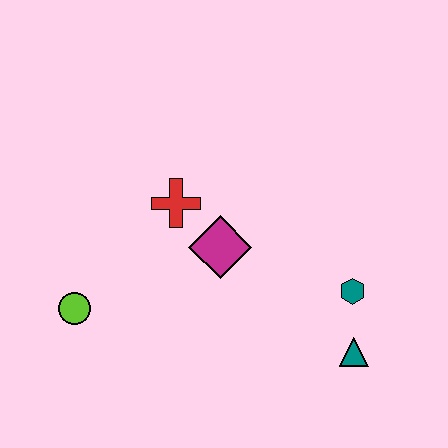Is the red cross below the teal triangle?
No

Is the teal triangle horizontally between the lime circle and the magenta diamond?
No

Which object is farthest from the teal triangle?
The lime circle is farthest from the teal triangle.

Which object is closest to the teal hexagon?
The teal triangle is closest to the teal hexagon.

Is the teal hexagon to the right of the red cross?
Yes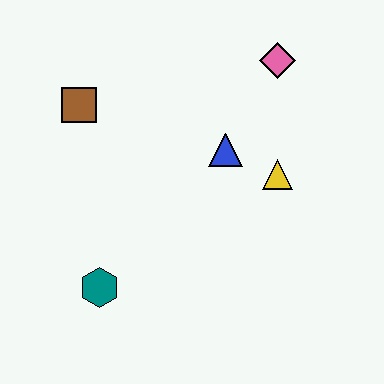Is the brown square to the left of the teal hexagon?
Yes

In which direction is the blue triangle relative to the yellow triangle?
The blue triangle is to the left of the yellow triangle.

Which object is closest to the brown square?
The blue triangle is closest to the brown square.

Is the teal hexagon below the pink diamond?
Yes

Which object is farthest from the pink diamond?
The teal hexagon is farthest from the pink diamond.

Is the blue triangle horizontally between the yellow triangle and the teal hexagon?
Yes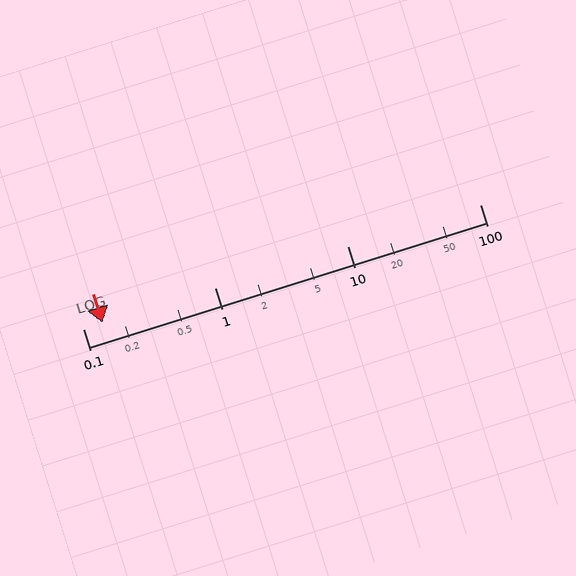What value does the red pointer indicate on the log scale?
The pointer indicates approximately 0.14.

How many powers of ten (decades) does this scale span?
The scale spans 3 decades, from 0.1 to 100.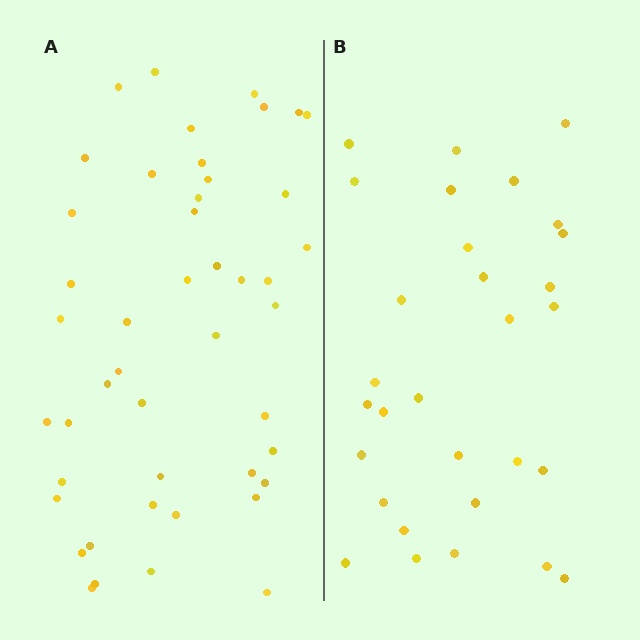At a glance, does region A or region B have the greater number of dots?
Region A (the left region) has more dots.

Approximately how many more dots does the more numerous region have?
Region A has approximately 15 more dots than region B.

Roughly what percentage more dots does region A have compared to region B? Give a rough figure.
About 55% more.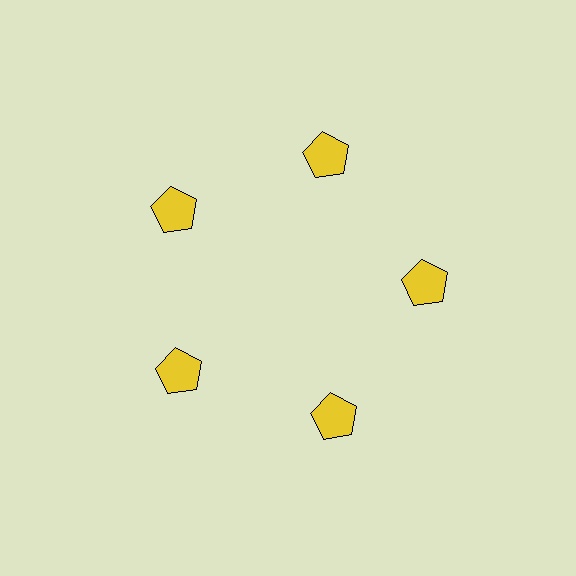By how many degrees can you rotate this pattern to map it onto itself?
The pattern maps onto itself every 72 degrees of rotation.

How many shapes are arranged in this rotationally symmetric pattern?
There are 5 shapes, arranged in 5 groups of 1.